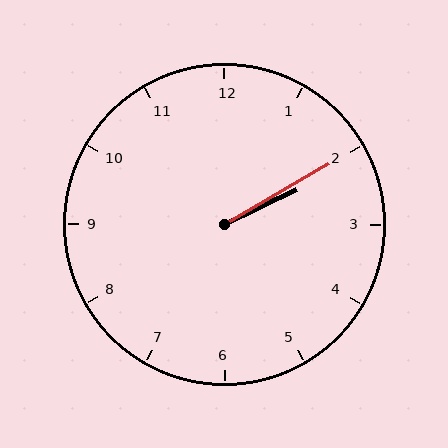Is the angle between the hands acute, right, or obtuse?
It is acute.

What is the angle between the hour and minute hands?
Approximately 5 degrees.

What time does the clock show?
2:10.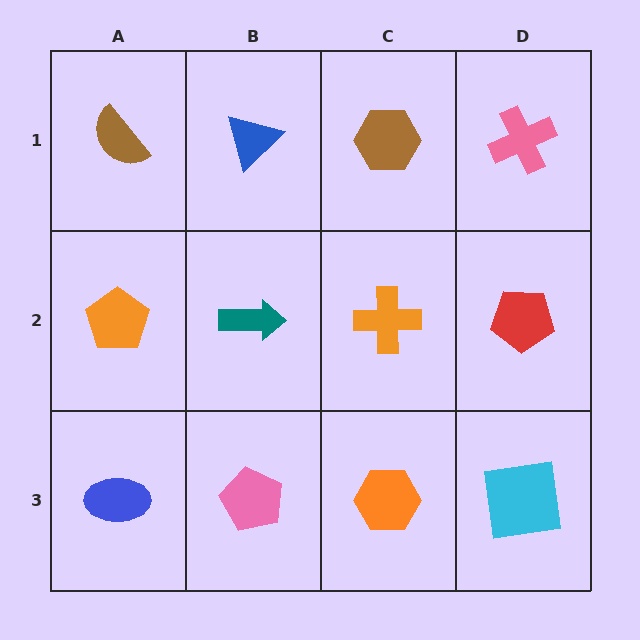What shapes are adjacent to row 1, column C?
An orange cross (row 2, column C), a blue triangle (row 1, column B), a pink cross (row 1, column D).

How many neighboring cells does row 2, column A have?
3.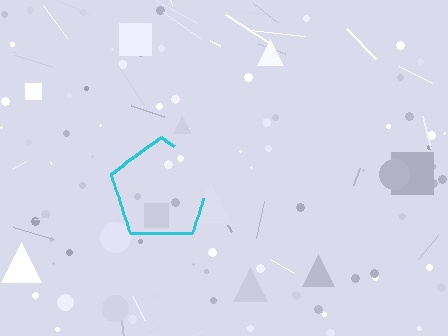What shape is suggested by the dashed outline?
The dashed outline suggests a pentagon.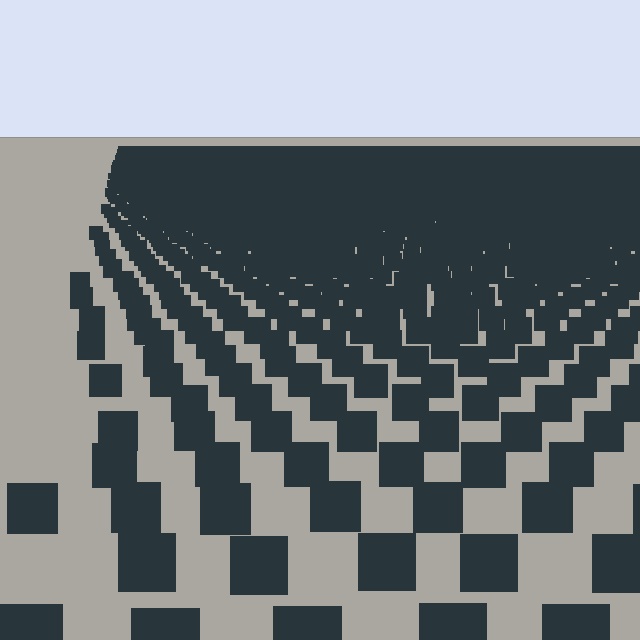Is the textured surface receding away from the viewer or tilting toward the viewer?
The surface is receding away from the viewer. Texture elements get smaller and denser toward the top.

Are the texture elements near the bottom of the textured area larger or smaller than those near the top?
Larger. Near the bottom, elements are closer to the viewer and appear at a bigger on-screen size.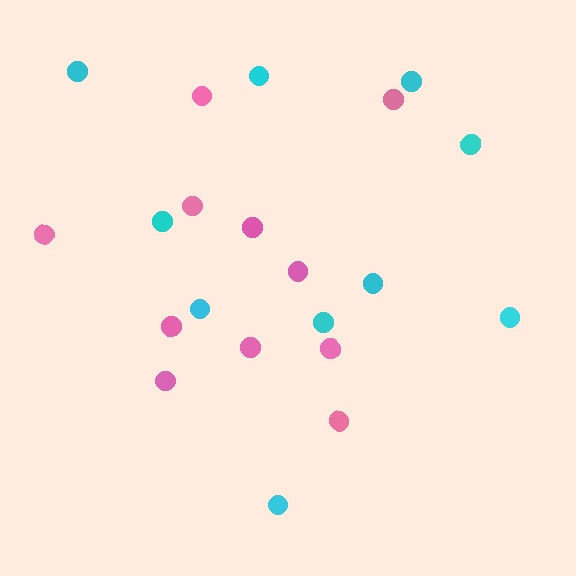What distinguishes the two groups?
There are 2 groups: one group of cyan circles (10) and one group of pink circles (11).